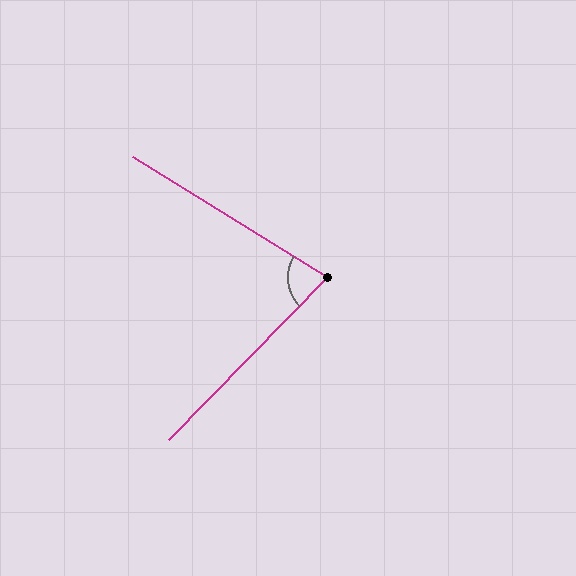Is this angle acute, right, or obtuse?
It is acute.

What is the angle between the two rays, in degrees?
Approximately 77 degrees.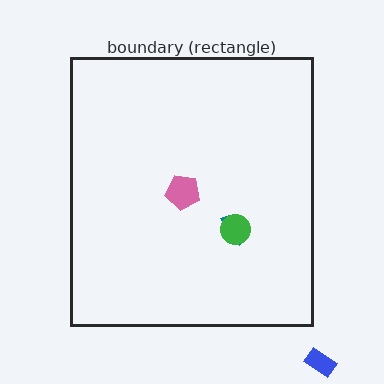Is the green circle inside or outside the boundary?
Inside.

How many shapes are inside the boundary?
3 inside, 1 outside.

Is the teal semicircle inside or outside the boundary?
Inside.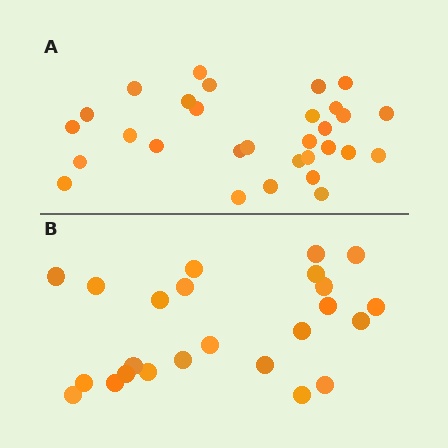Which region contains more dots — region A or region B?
Region A (the top region) has more dots.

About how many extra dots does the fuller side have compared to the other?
Region A has about 6 more dots than region B.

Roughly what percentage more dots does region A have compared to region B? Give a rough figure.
About 25% more.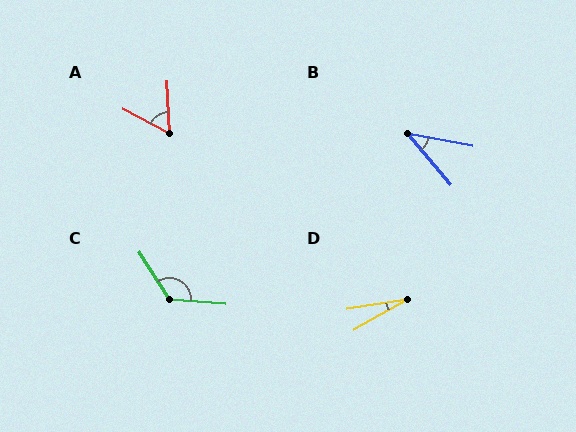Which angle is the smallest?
D, at approximately 21 degrees.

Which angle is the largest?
C, at approximately 128 degrees.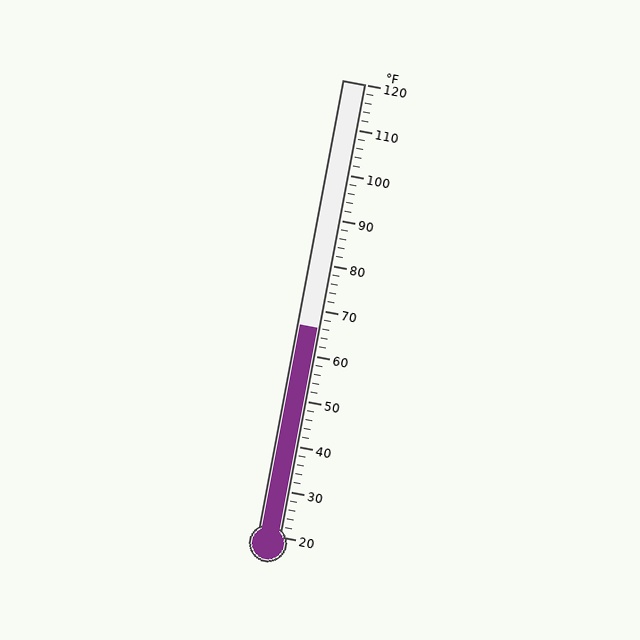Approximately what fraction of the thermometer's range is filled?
The thermometer is filled to approximately 45% of its range.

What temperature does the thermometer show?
The thermometer shows approximately 66°F.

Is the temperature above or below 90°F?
The temperature is below 90°F.